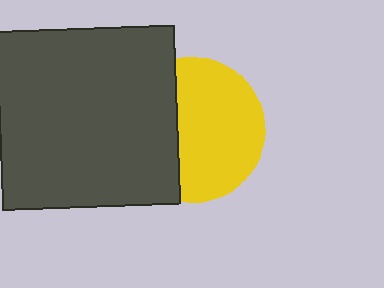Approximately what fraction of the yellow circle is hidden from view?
Roughly 38% of the yellow circle is hidden behind the dark gray square.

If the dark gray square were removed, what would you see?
You would see the complete yellow circle.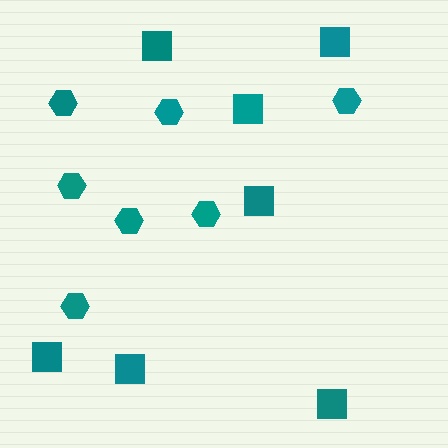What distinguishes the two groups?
There are 2 groups: one group of hexagons (7) and one group of squares (7).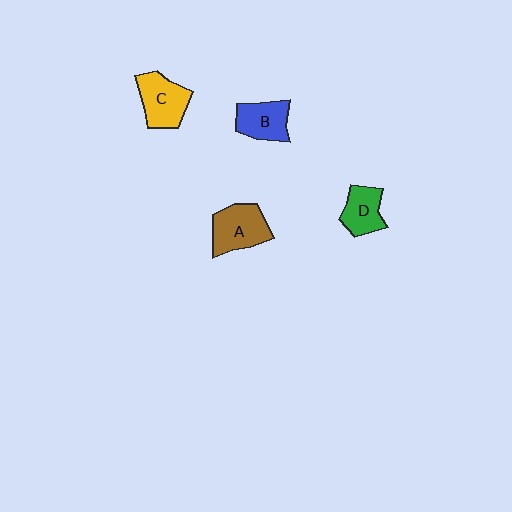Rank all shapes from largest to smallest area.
From largest to smallest: A (brown), C (yellow), B (blue), D (green).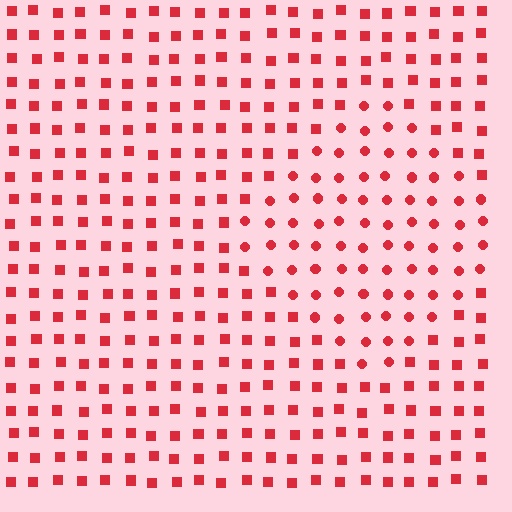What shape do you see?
I see a diamond.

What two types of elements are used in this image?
The image uses circles inside the diamond region and squares outside it.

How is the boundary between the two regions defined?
The boundary is defined by a change in element shape: circles inside vs. squares outside. All elements share the same color and spacing.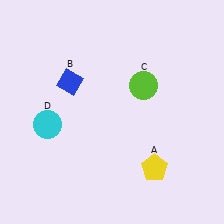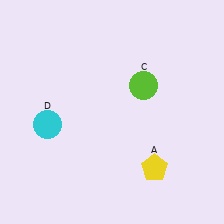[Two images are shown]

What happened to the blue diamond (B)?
The blue diamond (B) was removed in Image 2. It was in the top-left area of Image 1.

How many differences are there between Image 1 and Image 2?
There is 1 difference between the two images.